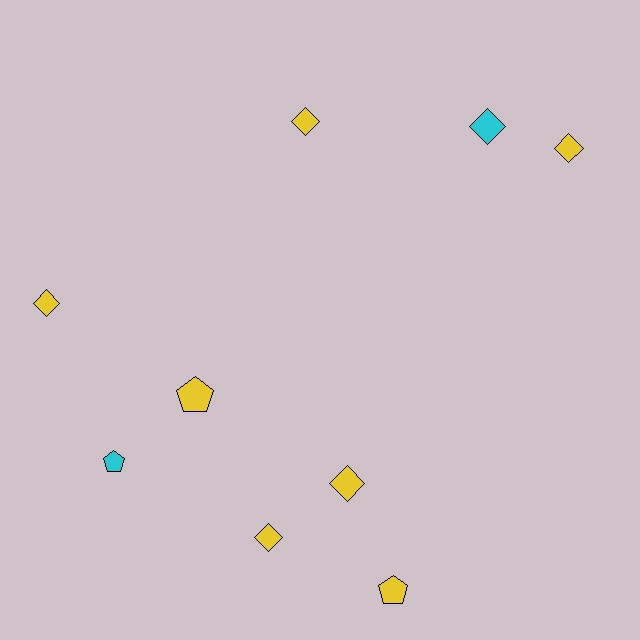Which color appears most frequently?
Yellow, with 7 objects.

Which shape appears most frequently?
Diamond, with 6 objects.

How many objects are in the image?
There are 9 objects.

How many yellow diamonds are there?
There are 5 yellow diamonds.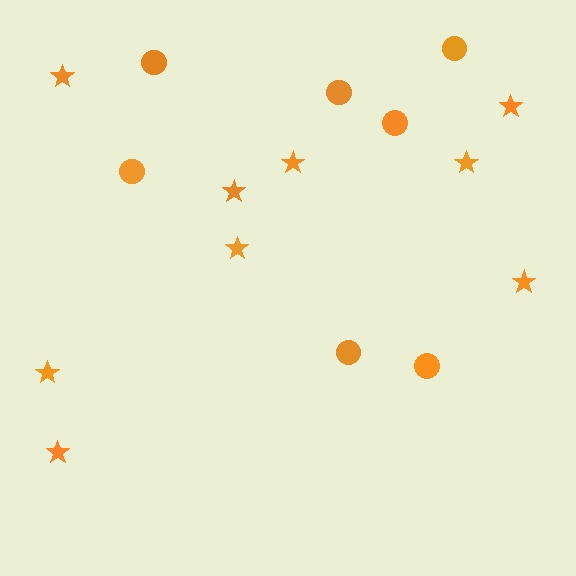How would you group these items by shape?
There are 2 groups: one group of circles (7) and one group of stars (9).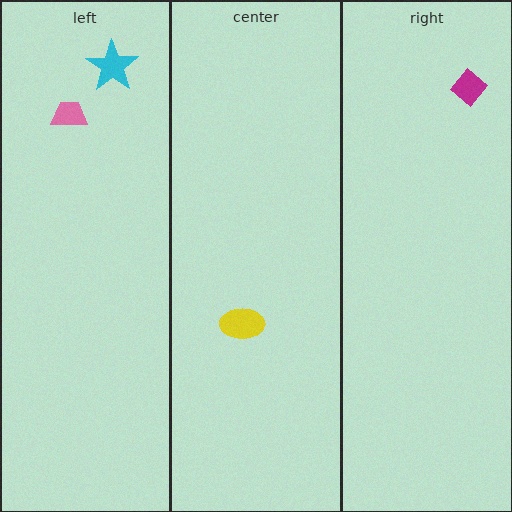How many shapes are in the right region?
1.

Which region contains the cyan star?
The left region.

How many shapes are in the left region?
2.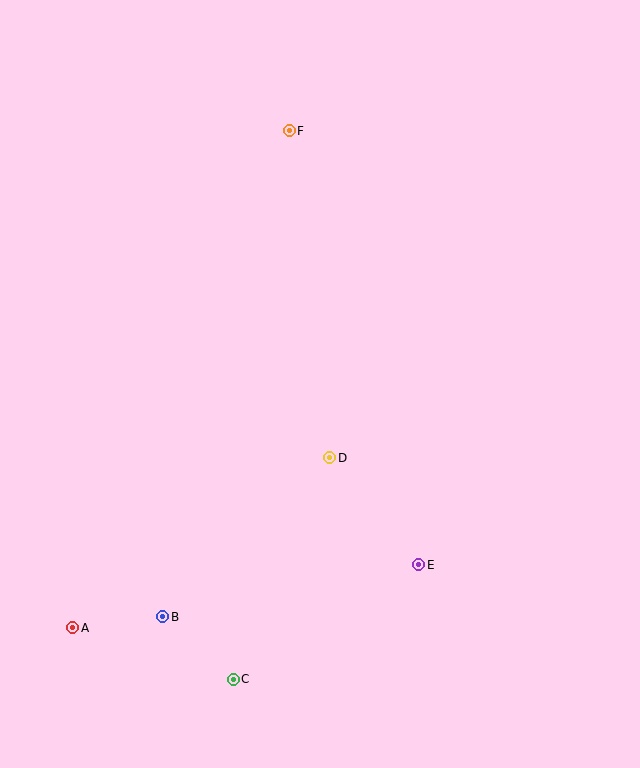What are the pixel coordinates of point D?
Point D is at (330, 458).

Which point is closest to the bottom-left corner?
Point A is closest to the bottom-left corner.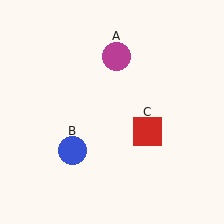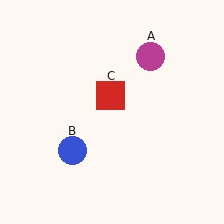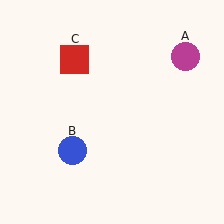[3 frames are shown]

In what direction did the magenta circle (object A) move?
The magenta circle (object A) moved right.